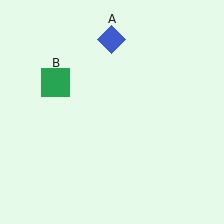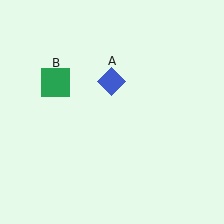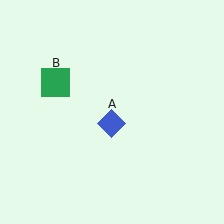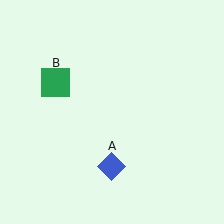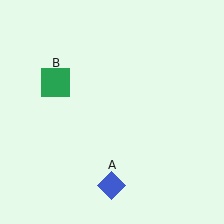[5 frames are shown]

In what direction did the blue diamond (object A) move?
The blue diamond (object A) moved down.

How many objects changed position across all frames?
1 object changed position: blue diamond (object A).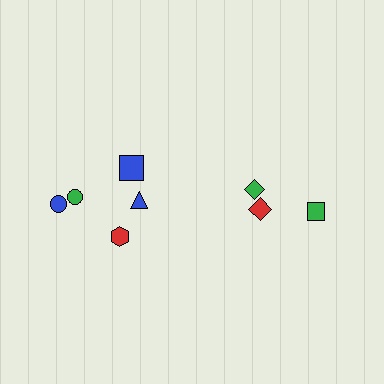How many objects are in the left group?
There are 5 objects.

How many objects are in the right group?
There are 3 objects.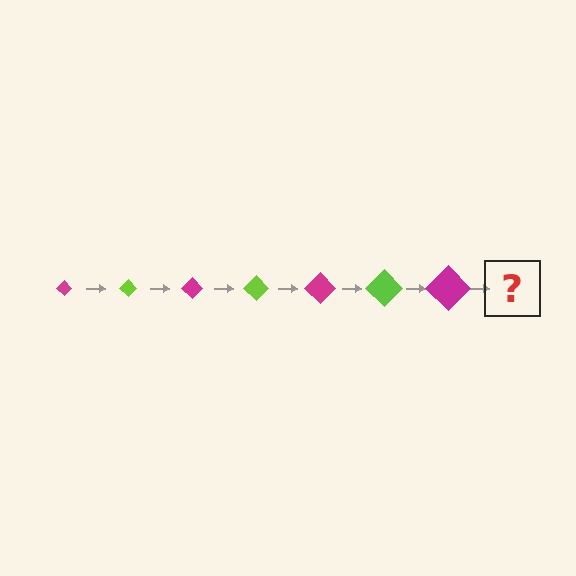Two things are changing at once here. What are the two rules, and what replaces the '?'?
The two rules are that the diamond grows larger each step and the color cycles through magenta and lime. The '?' should be a lime diamond, larger than the previous one.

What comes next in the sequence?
The next element should be a lime diamond, larger than the previous one.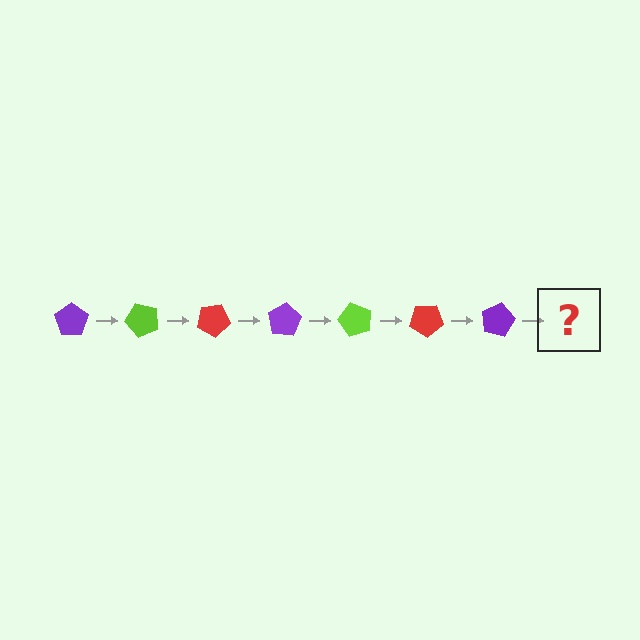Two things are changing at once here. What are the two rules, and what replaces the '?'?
The two rules are that it rotates 50 degrees each step and the color cycles through purple, lime, and red. The '?' should be a lime pentagon, rotated 350 degrees from the start.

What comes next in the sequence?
The next element should be a lime pentagon, rotated 350 degrees from the start.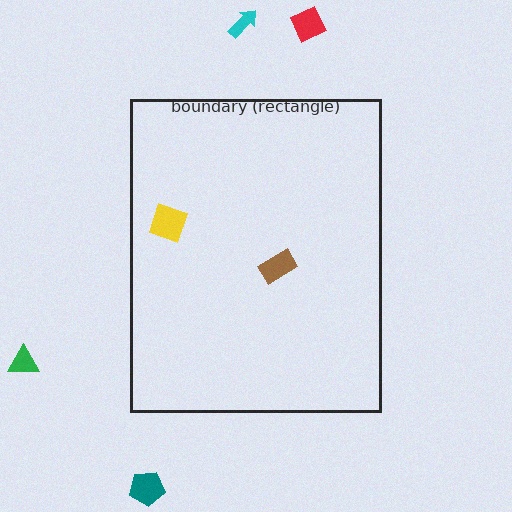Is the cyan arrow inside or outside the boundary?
Outside.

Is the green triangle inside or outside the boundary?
Outside.